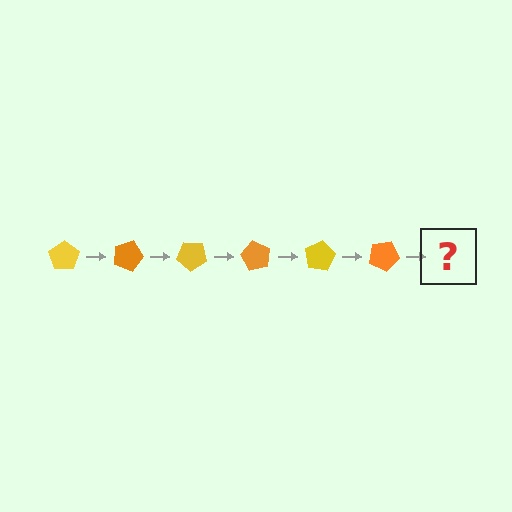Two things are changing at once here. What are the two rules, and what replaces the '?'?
The two rules are that it rotates 20 degrees each step and the color cycles through yellow and orange. The '?' should be a yellow pentagon, rotated 120 degrees from the start.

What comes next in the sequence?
The next element should be a yellow pentagon, rotated 120 degrees from the start.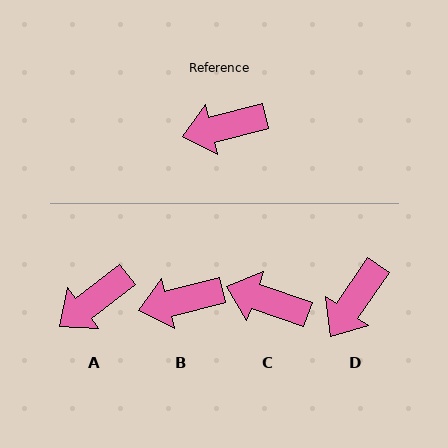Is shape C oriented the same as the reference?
No, it is off by about 33 degrees.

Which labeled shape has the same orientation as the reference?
B.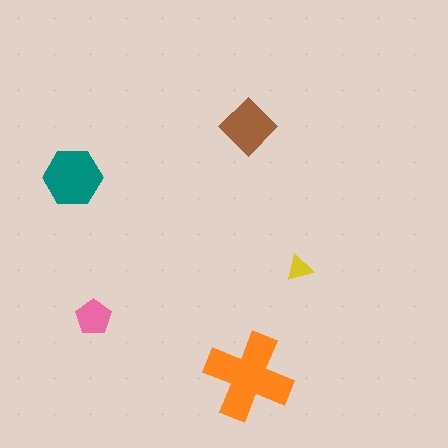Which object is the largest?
The orange cross.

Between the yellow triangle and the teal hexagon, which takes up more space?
The teal hexagon.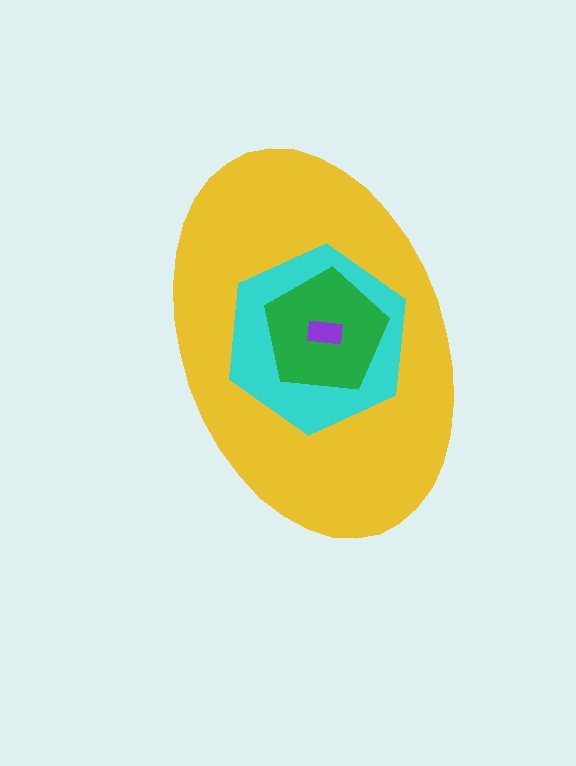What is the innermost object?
The purple rectangle.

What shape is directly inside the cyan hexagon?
The green pentagon.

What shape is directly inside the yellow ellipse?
The cyan hexagon.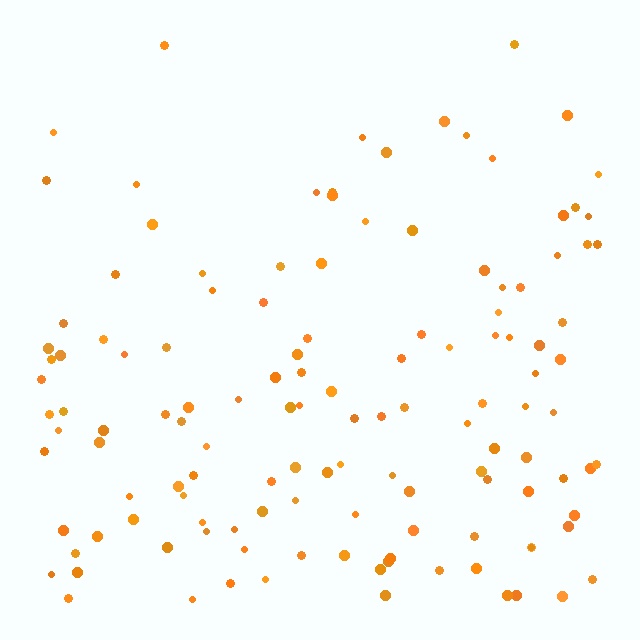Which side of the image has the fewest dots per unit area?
The top.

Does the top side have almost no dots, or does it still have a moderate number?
Still a moderate number, just noticeably fewer than the bottom.